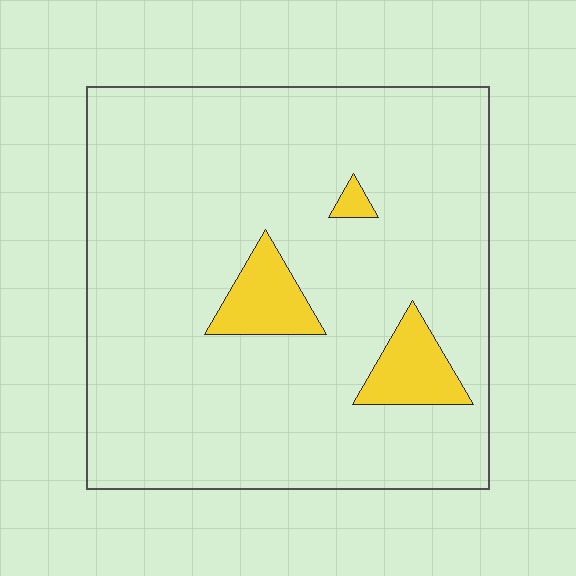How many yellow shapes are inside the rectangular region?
3.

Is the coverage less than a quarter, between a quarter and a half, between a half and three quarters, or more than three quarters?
Less than a quarter.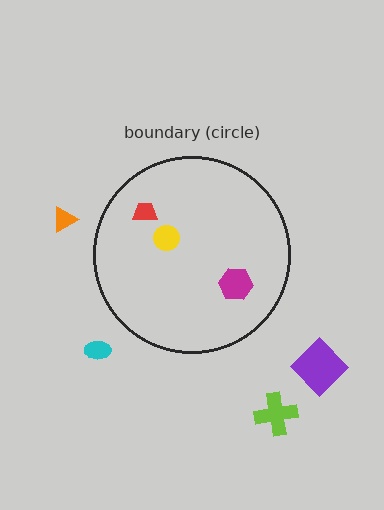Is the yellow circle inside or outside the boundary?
Inside.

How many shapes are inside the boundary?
3 inside, 4 outside.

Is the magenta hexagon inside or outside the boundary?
Inside.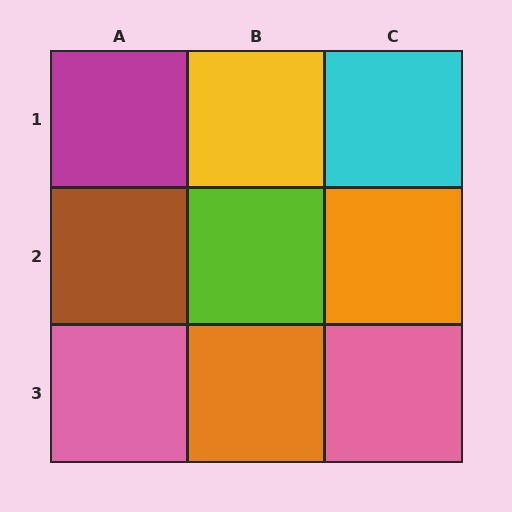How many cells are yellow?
1 cell is yellow.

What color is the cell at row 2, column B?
Lime.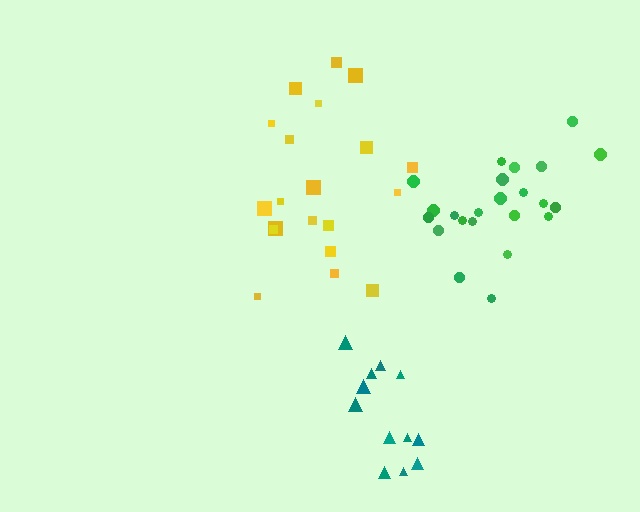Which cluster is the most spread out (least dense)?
Yellow.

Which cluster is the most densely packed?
Green.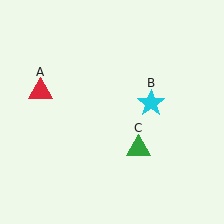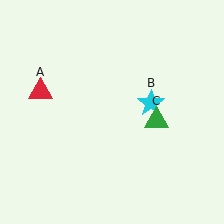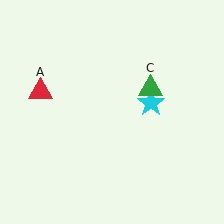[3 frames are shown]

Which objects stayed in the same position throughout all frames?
Red triangle (object A) and cyan star (object B) remained stationary.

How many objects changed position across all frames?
1 object changed position: green triangle (object C).